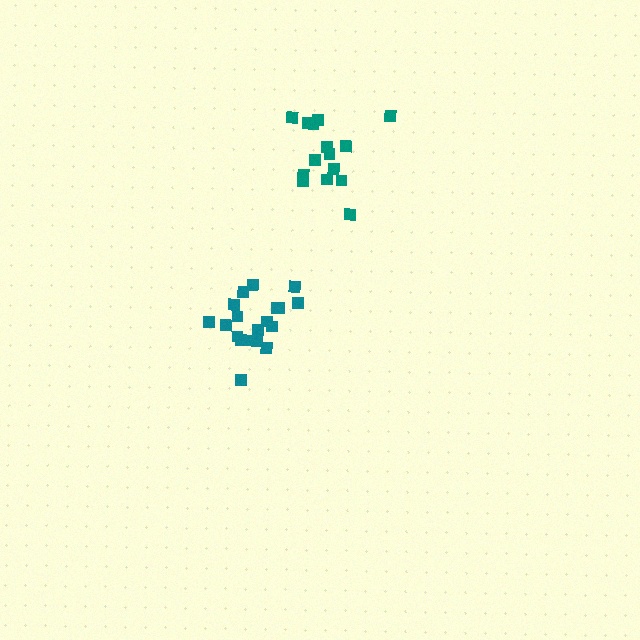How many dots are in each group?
Group 1: 19 dots, Group 2: 15 dots (34 total).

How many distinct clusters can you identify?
There are 2 distinct clusters.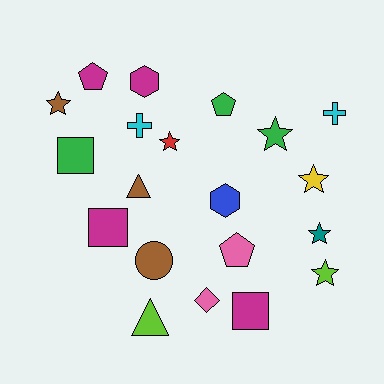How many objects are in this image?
There are 20 objects.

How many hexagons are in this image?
There are 2 hexagons.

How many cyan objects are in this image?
There are 2 cyan objects.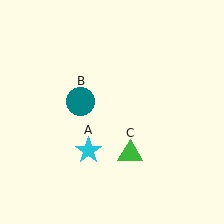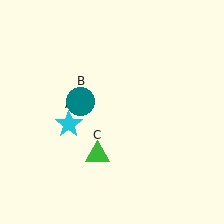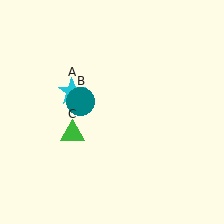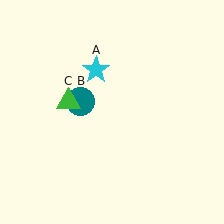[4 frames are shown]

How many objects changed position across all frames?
2 objects changed position: cyan star (object A), green triangle (object C).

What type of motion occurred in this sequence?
The cyan star (object A), green triangle (object C) rotated clockwise around the center of the scene.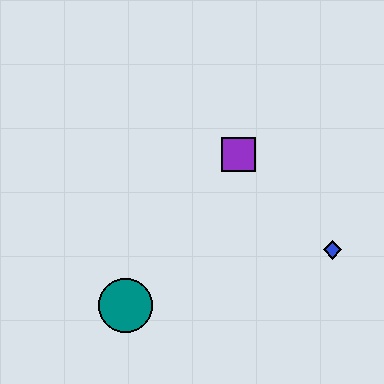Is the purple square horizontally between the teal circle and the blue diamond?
Yes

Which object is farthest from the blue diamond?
The teal circle is farthest from the blue diamond.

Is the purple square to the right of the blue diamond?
No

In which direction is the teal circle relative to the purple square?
The teal circle is below the purple square.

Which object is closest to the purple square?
The blue diamond is closest to the purple square.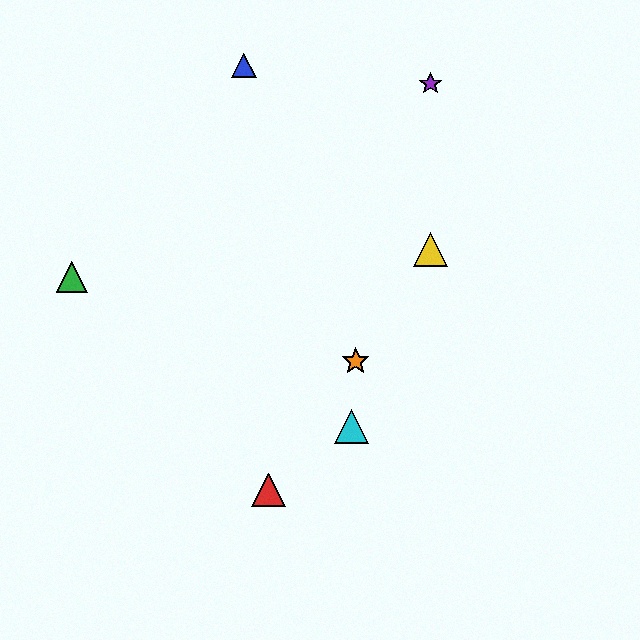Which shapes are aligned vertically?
The yellow triangle, the purple star are aligned vertically.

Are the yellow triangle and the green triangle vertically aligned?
No, the yellow triangle is at x≈431 and the green triangle is at x≈72.